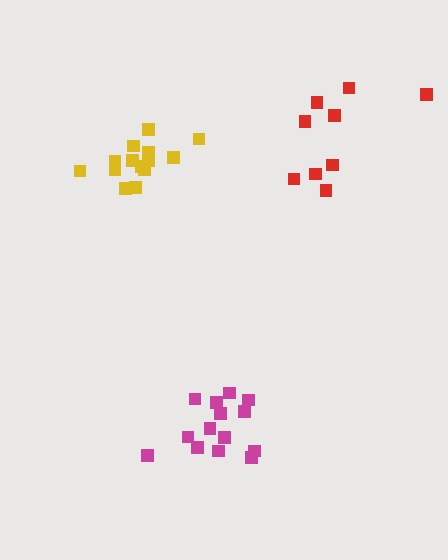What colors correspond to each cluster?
The clusters are colored: yellow, magenta, red.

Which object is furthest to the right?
The red cluster is rightmost.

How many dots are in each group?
Group 1: 14 dots, Group 2: 14 dots, Group 3: 9 dots (37 total).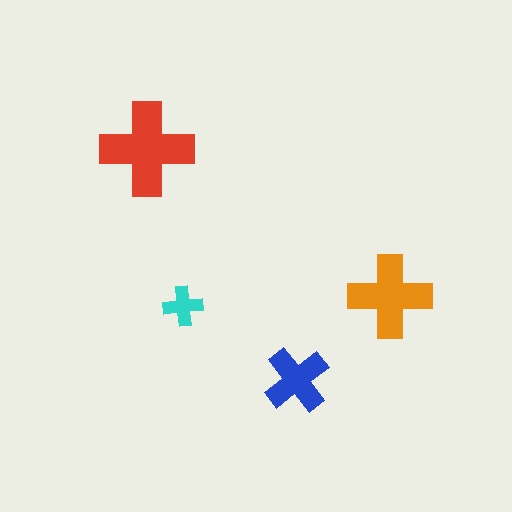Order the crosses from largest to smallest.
the red one, the orange one, the blue one, the cyan one.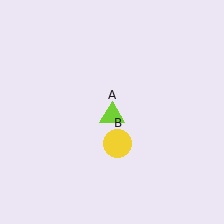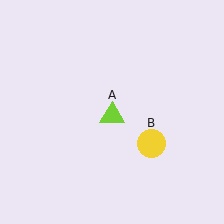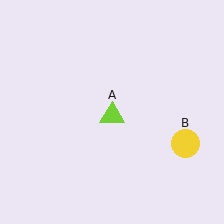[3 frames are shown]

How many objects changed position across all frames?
1 object changed position: yellow circle (object B).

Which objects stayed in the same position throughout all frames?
Lime triangle (object A) remained stationary.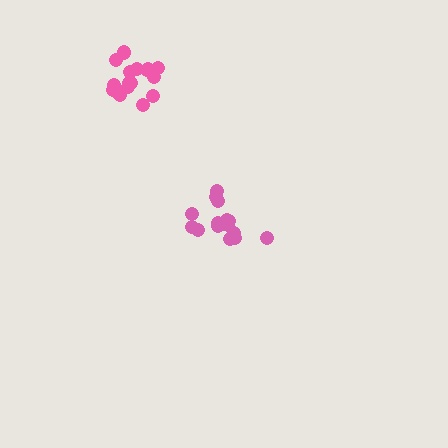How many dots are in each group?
Group 1: 17 dots, Group 2: 17 dots (34 total).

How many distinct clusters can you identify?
There are 2 distinct clusters.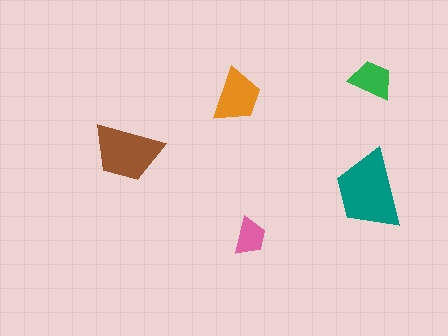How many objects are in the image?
There are 5 objects in the image.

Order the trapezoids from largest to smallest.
the teal one, the brown one, the orange one, the green one, the pink one.